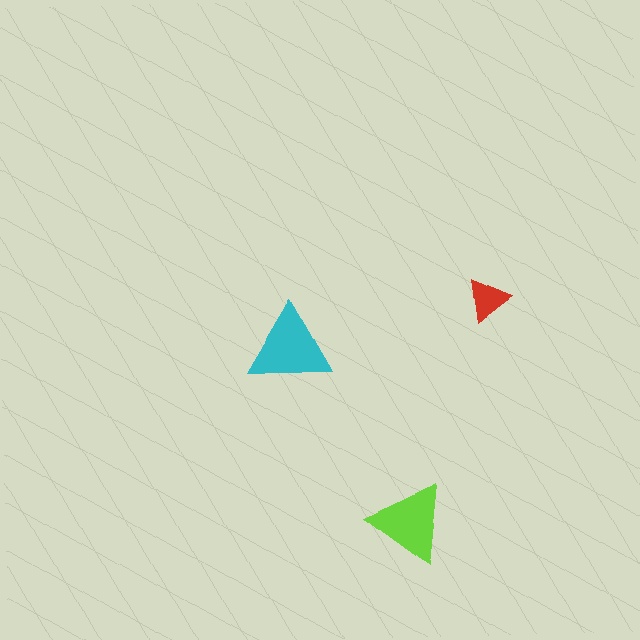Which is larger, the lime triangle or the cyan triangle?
The cyan one.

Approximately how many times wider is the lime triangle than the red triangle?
About 2 times wider.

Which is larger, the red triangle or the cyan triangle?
The cyan one.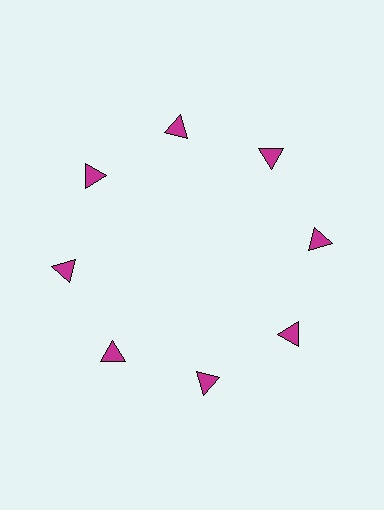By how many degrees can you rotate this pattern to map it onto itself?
The pattern maps onto itself every 45 degrees of rotation.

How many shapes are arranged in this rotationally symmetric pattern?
There are 8 shapes, arranged in 8 groups of 1.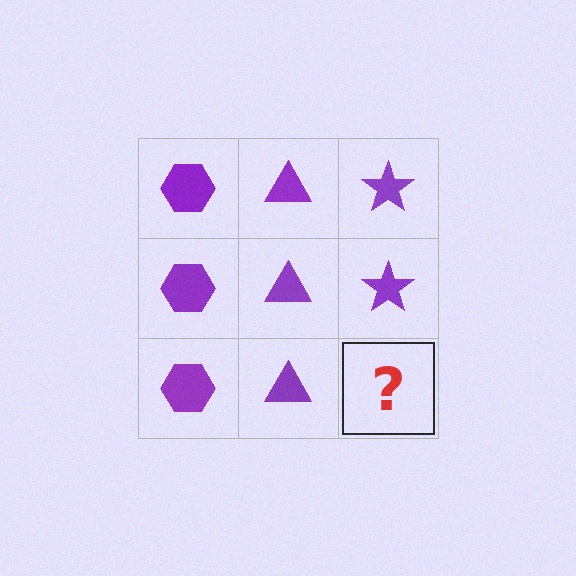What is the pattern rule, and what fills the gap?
The rule is that each column has a consistent shape. The gap should be filled with a purple star.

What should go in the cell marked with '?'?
The missing cell should contain a purple star.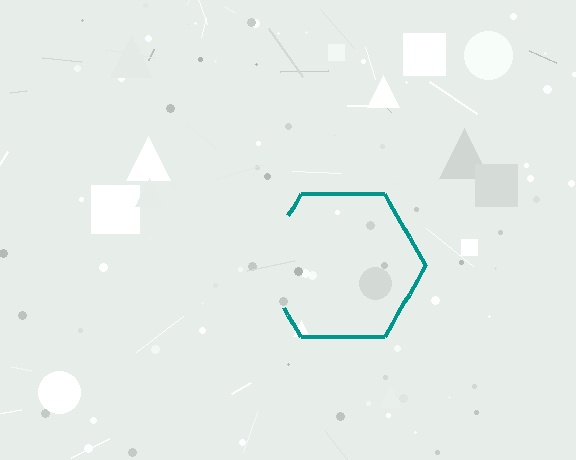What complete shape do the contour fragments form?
The contour fragments form a hexagon.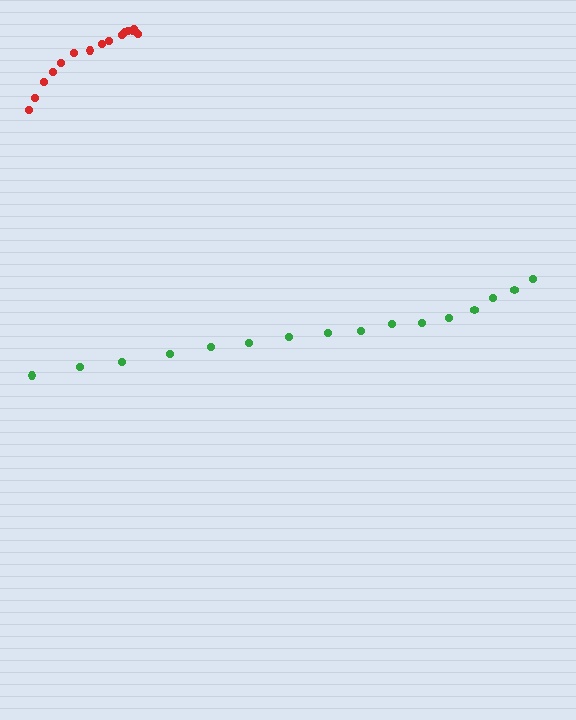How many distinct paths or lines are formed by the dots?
There are 2 distinct paths.